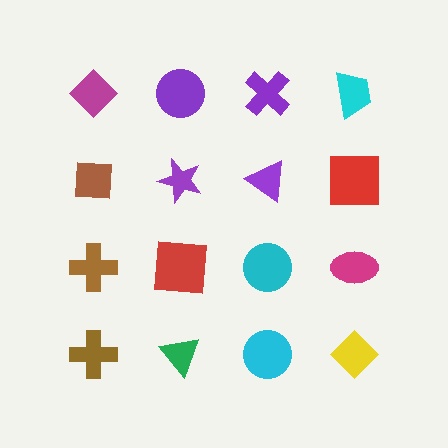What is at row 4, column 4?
A yellow diamond.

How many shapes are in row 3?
4 shapes.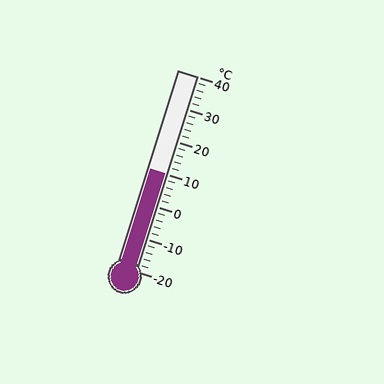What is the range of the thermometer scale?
The thermometer scale ranges from -20°C to 40°C.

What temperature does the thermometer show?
The thermometer shows approximately 10°C.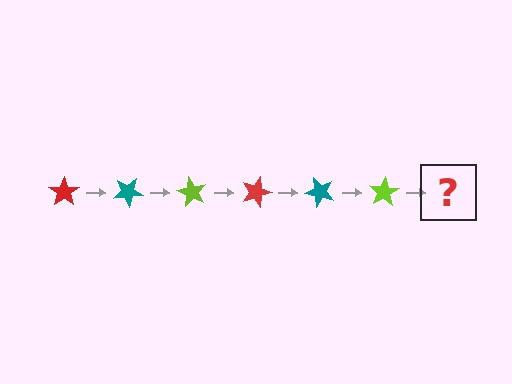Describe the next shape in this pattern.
It should be a red star, rotated 180 degrees from the start.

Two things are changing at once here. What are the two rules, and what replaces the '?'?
The two rules are that it rotates 30 degrees each step and the color cycles through red, teal, and lime. The '?' should be a red star, rotated 180 degrees from the start.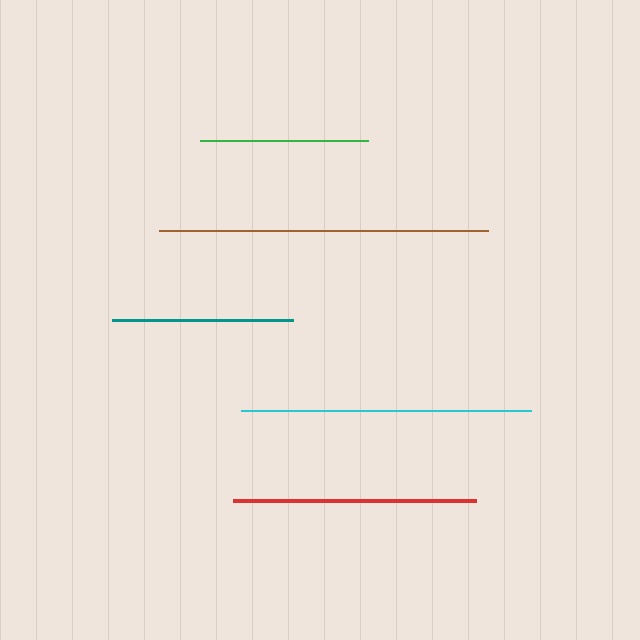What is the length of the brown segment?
The brown segment is approximately 329 pixels long.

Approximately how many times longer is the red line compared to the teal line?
The red line is approximately 1.3 times the length of the teal line.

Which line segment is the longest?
The brown line is the longest at approximately 329 pixels.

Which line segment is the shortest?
The green line is the shortest at approximately 167 pixels.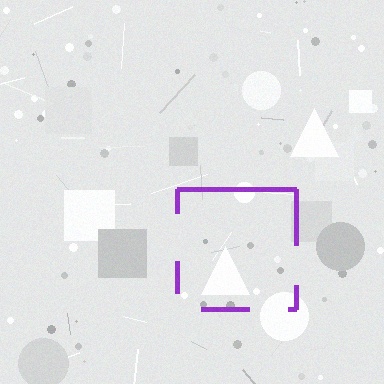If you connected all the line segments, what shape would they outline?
They would outline a square.